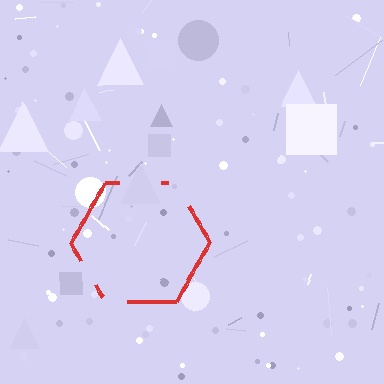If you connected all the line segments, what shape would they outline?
They would outline a hexagon.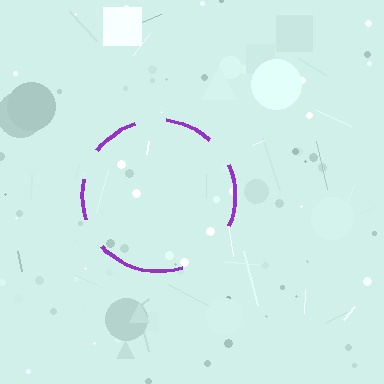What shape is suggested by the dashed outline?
The dashed outline suggests a circle.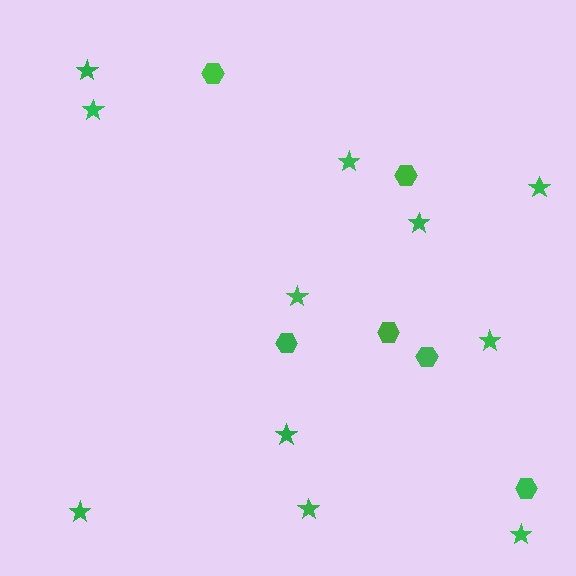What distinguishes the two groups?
There are 2 groups: one group of stars (11) and one group of hexagons (6).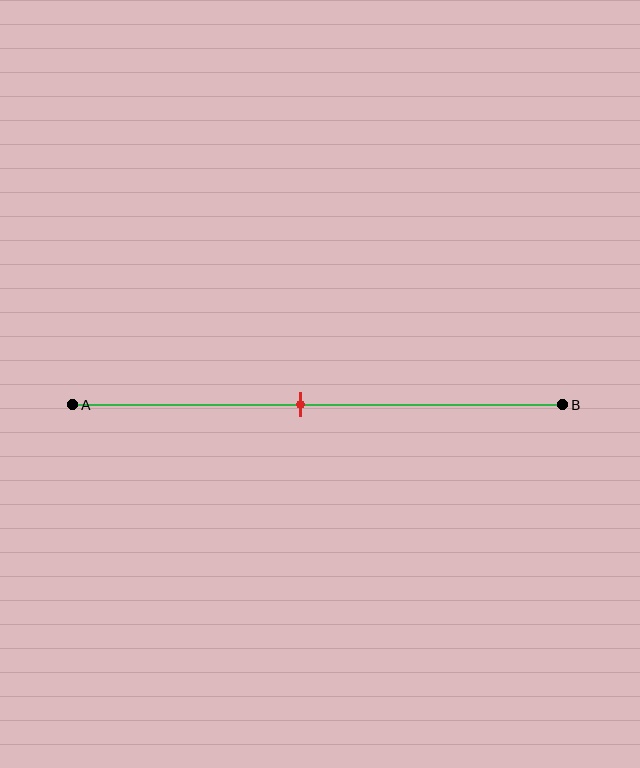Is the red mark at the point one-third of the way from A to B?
No, the mark is at about 45% from A, not at the 33% one-third point.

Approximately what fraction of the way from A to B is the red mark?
The red mark is approximately 45% of the way from A to B.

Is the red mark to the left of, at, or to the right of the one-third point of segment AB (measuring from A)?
The red mark is to the right of the one-third point of segment AB.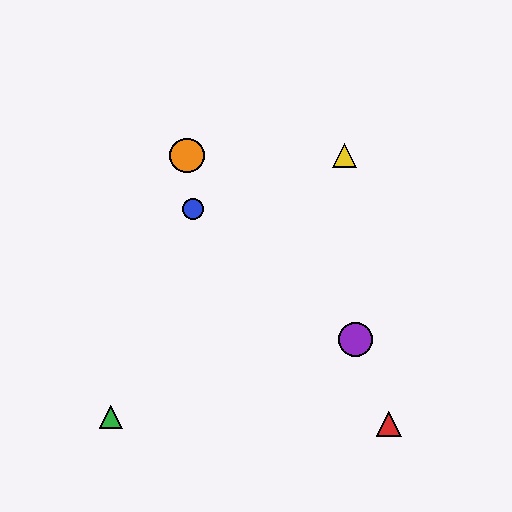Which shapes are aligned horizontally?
The yellow triangle, the orange circle are aligned horizontally.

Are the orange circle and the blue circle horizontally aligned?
No, the orange circle is at y≈155 and the blue circle is at y≈209.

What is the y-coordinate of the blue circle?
The blue circle is at y≈209.